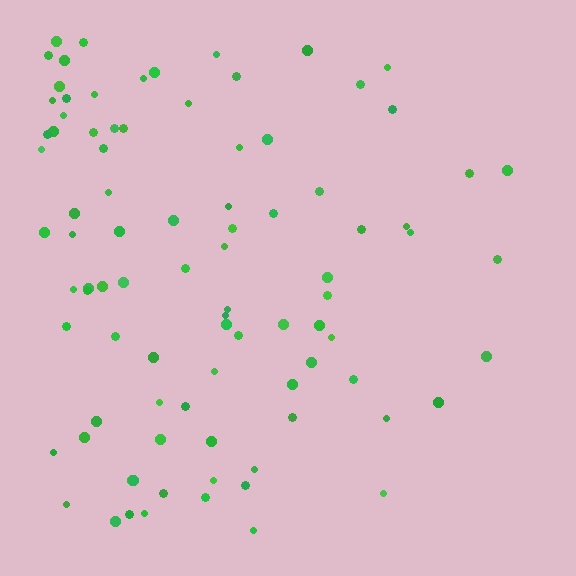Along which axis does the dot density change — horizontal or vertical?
Horizontal.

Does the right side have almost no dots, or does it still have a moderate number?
Still a moderate number, just noticeably fewer than the left.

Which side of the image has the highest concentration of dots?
The left.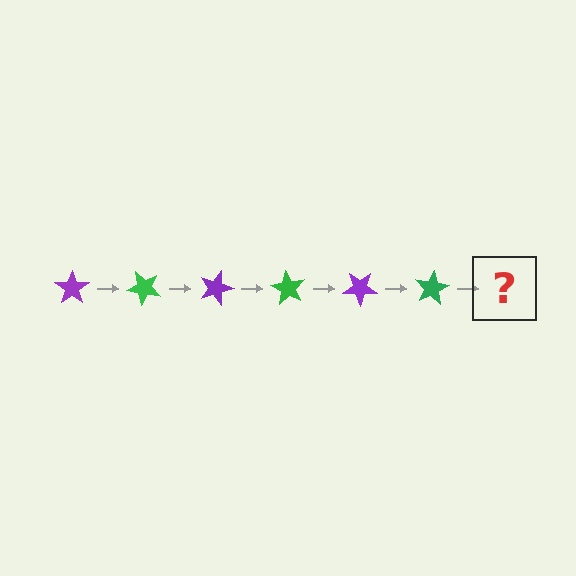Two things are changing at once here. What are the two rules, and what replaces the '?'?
The two rules are that it rotates 45 degrees each step and the color cycles through purple and green. The '?' should be a purple star, rotated 270 degrees from the start.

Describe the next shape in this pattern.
It should be a purple star, rotated 270 degrees from the start.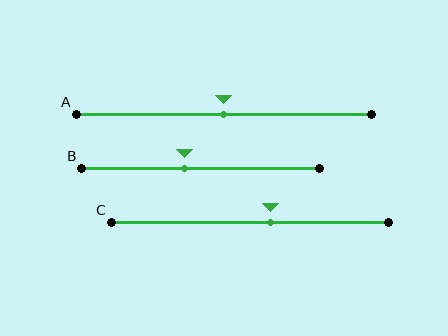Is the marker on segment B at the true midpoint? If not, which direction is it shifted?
No, the marker on segment B is shifted to the left by about 7% of the segment length.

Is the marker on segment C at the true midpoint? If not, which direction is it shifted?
No, the marker on segment C is shifted to the right by about 8% of the segment length.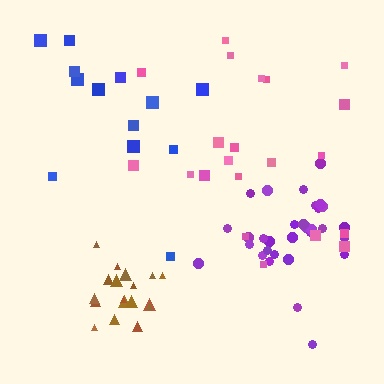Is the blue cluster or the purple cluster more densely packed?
Purple.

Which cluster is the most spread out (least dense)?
Blue.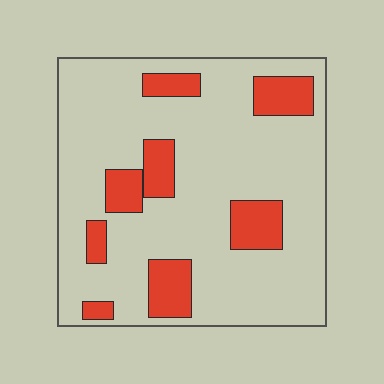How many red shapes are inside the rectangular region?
8.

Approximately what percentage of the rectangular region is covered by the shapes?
Approximately 20%.